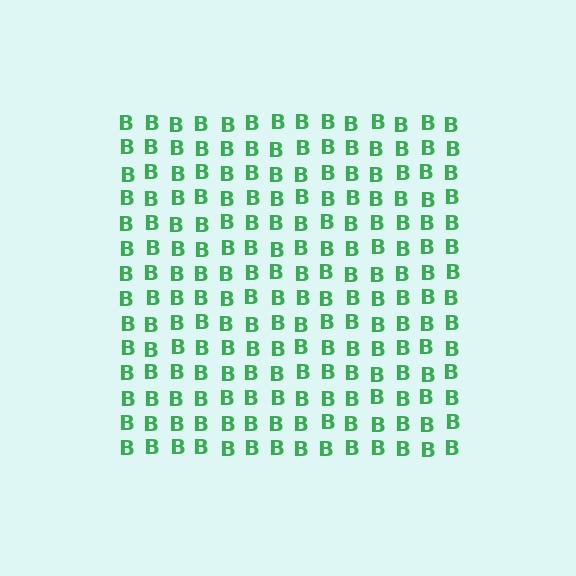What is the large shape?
The large shape is a square.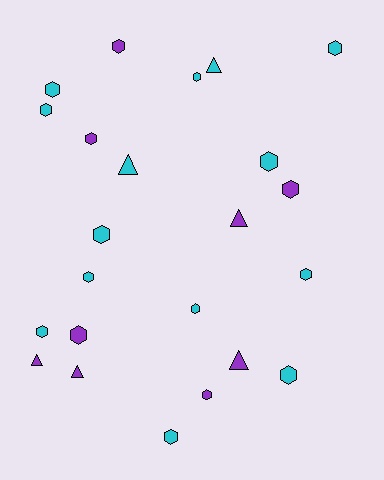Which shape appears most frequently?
Hexagon, with 17 objects.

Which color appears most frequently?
Cyan, with 14 objects.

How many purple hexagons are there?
There are 5 purple hexagons.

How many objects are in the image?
There are 23 objects.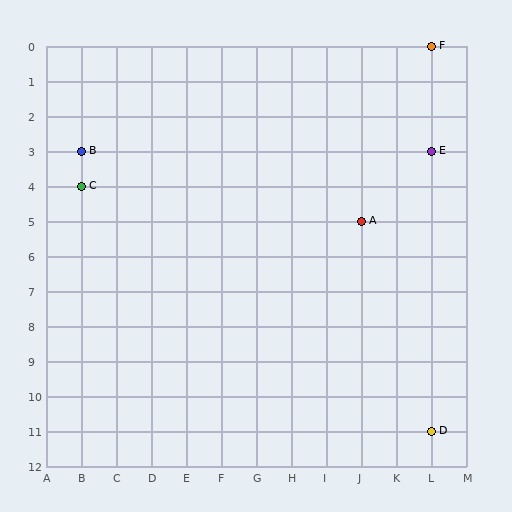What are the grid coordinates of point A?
Point A is at grid coordinates (J, 5).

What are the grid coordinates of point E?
Point E is at grid coordinates (L, 3).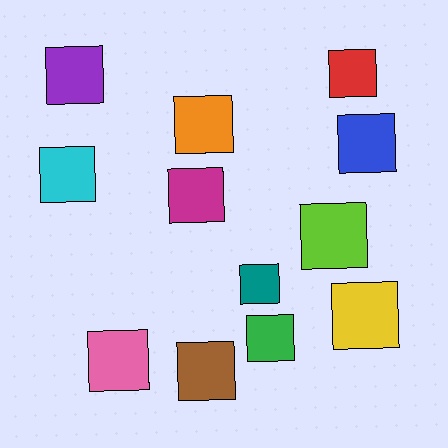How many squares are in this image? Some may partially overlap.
There are 12 squares.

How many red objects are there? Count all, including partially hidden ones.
There is 1 red object.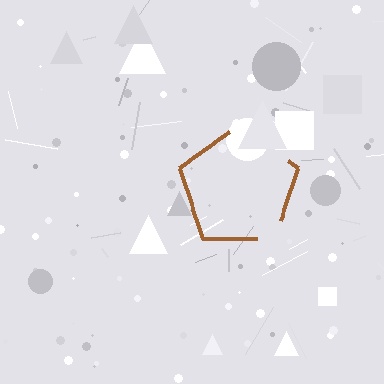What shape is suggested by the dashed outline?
The dashed outline suggests a pentagon.